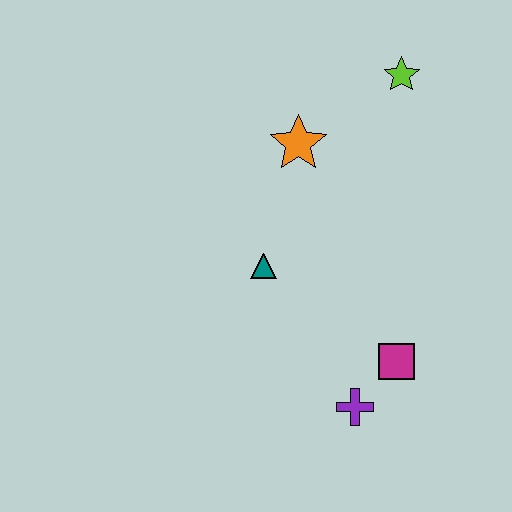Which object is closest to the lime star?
The orange star is closest to the lime star.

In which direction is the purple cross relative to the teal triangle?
The purple cross is below the teal triangle.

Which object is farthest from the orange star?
The purple cross is farthest from the orange star.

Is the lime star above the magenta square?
Yes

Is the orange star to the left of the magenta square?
Yes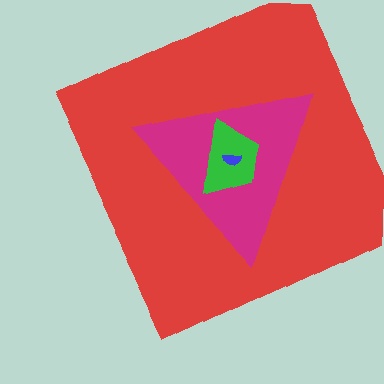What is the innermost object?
The blue semicircle.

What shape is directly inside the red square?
The magenta triangle.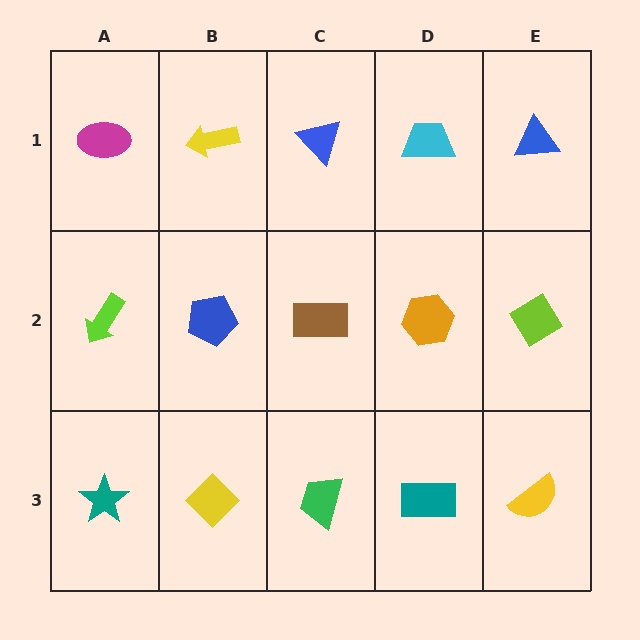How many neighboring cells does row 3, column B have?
3.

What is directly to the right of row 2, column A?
A blue pentagon.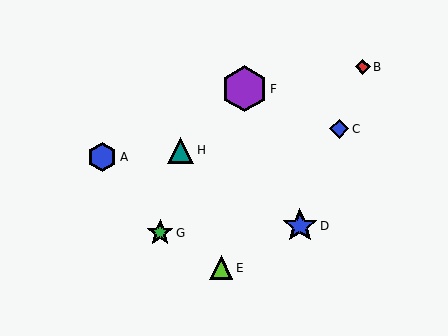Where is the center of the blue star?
The center of the blue star is at (300, 226).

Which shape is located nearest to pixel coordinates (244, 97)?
The purple hexagon (labeled F) at (244, 89) is nearest to that location.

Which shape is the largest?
The purple hexagon (labeled F) is the largest.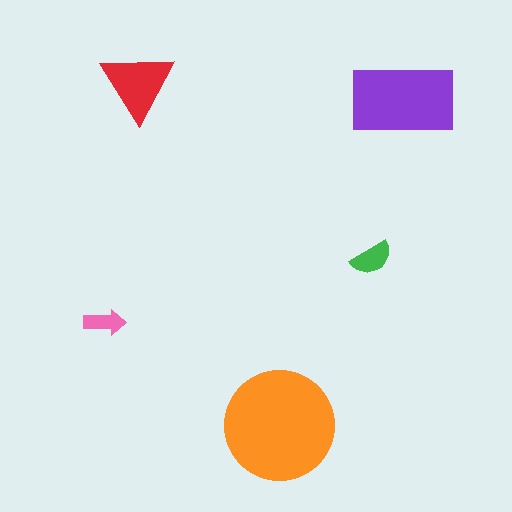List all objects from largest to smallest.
The orange circle, the purple rectangle, the red triangle, the green semicircle, the pink arrow.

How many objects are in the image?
There are 5 objects in the image.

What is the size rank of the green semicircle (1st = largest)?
4th.